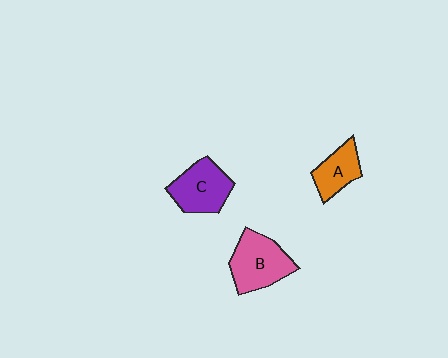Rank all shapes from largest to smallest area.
From largest to smallest: B (pink), C (purple), A (orange).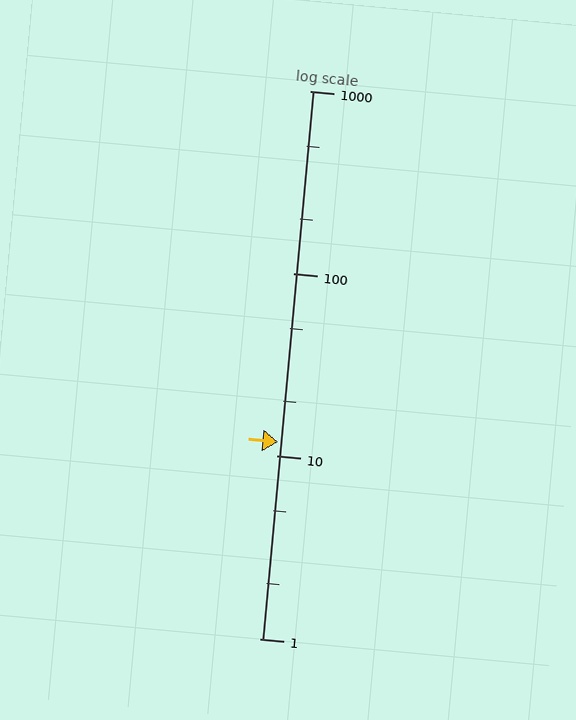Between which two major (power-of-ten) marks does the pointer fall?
The pointer is between 10 and 100.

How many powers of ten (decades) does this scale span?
The scale spans 3 decades, from 1 to 1000.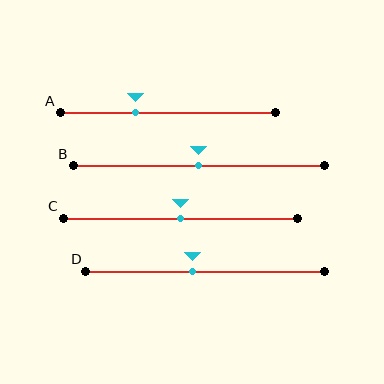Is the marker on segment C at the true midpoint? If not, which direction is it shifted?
Yes, the marker on segment C is at the true midpoint.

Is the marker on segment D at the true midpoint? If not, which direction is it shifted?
No, the marker on segment D is shifted to the left by about 5% of the segment length.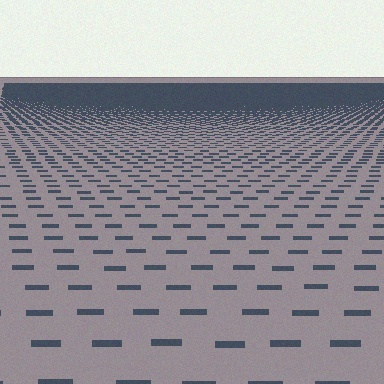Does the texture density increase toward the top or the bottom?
Density increases toward the top.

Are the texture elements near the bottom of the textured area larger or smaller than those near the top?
Larger. Near the bottom, elements are closer to the viewer and appear at a bigger on-screen size.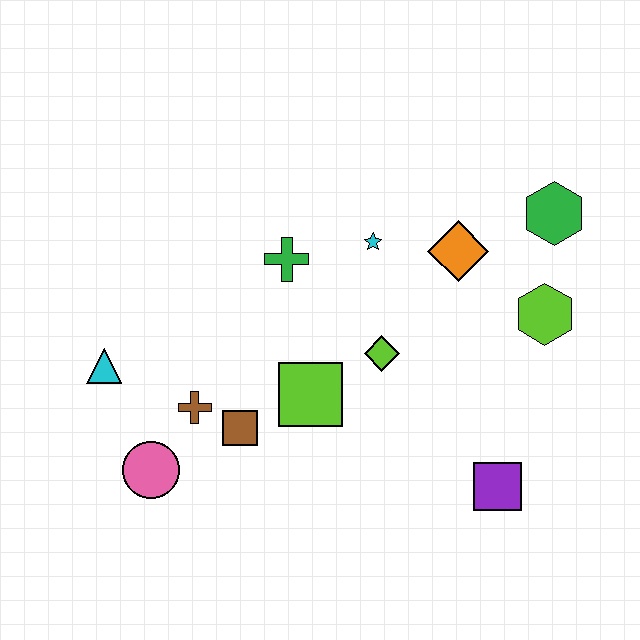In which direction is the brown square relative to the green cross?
The brown square is below the green cross.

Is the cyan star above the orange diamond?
Yes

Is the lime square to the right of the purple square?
No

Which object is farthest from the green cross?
The purple square is farthest from the green cross.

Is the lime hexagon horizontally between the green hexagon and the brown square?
Yes